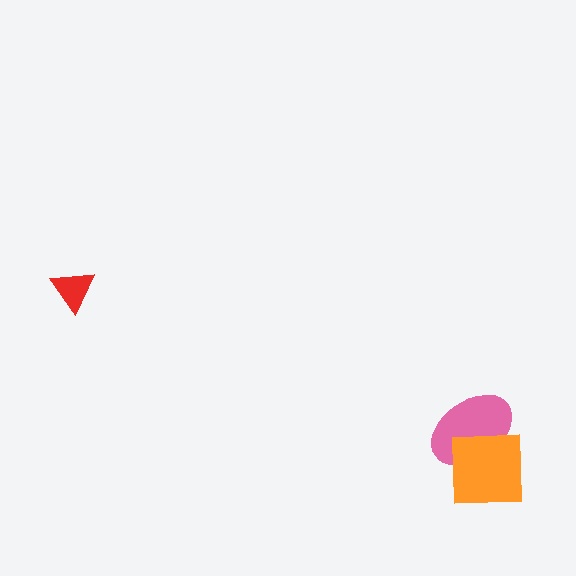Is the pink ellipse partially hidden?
Yes, it is partially covered by another shape.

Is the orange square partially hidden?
No, no other shape covers it.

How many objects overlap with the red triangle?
0 objects overlap with the red triangle.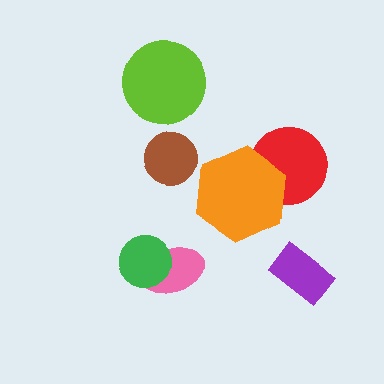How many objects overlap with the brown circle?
0 objects overlap with the brown circle.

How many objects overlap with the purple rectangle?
0 objects overlap with the purple rectangle.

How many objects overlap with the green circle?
1 object overlaps with the green circle.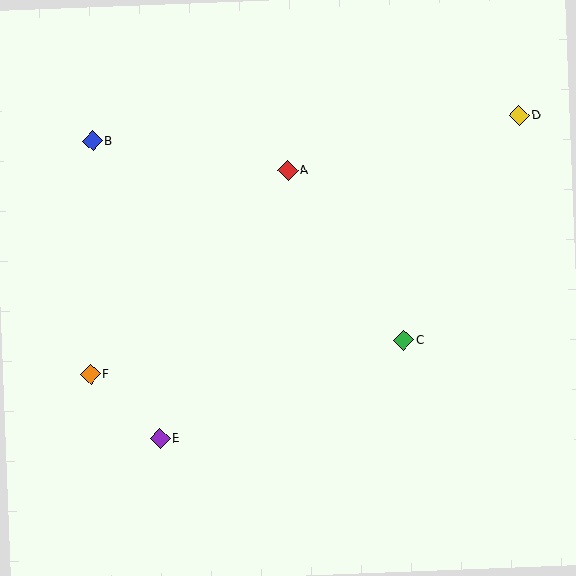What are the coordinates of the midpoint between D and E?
The midpoint between D and E is at (340, 277).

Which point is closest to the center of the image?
Point A at (288, 171) is closest to the center.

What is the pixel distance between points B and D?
The distance between B and D is 427 pixels.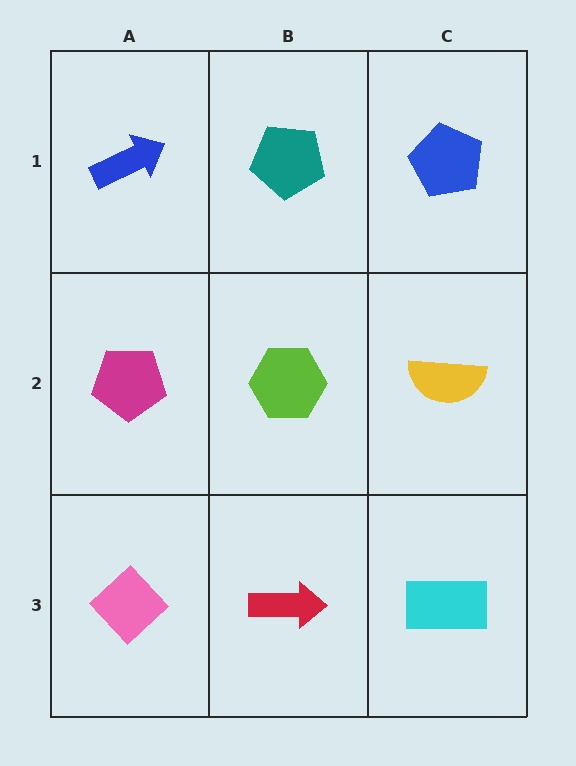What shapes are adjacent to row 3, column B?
A lime hexagon (row 2, column B), a pink diamond (row 3, column A), a cyan rectangle (row 3, column C).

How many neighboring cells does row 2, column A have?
3.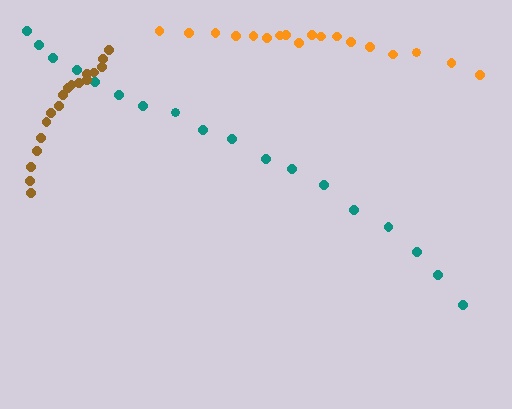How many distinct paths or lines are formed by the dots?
There are 3 distinct paths.